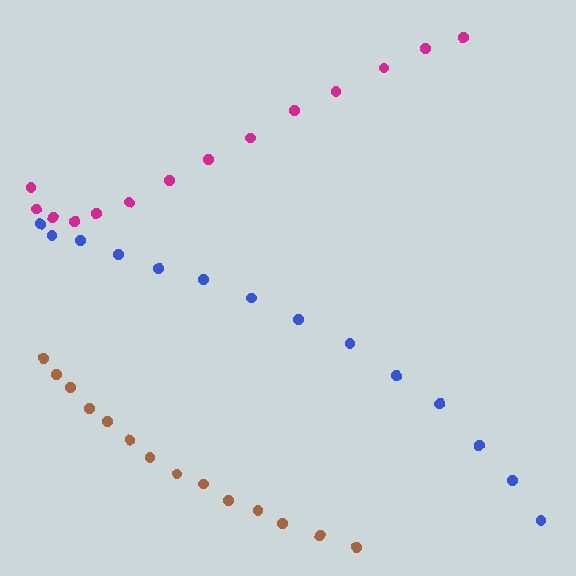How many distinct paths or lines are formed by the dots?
There are 3 distinct paths.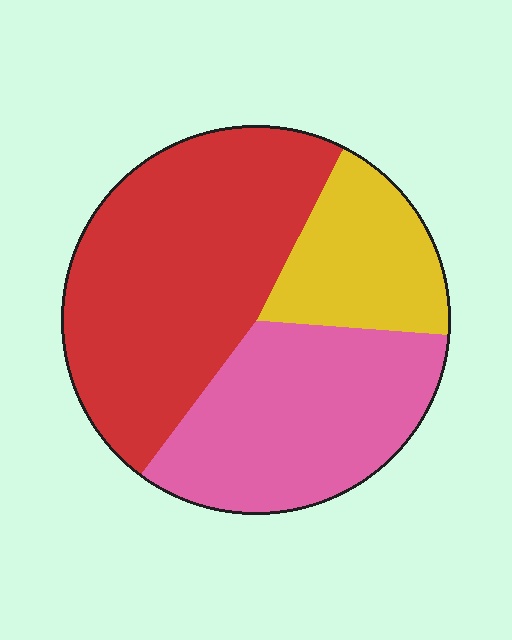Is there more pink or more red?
Red.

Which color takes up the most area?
Red, at roughly 45%.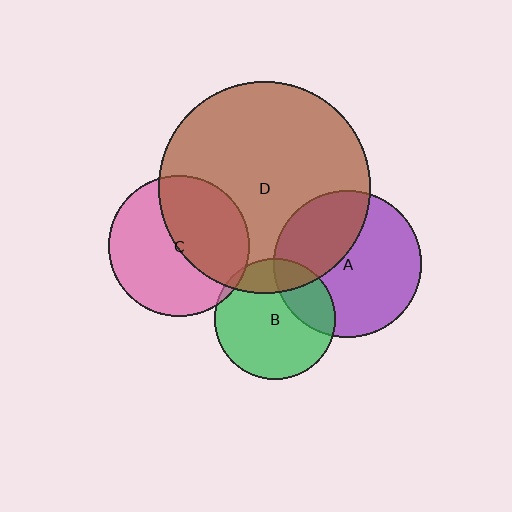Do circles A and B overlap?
Yes.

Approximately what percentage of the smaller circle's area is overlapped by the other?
Approximately 25%.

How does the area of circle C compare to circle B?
Approximately 1.4 times.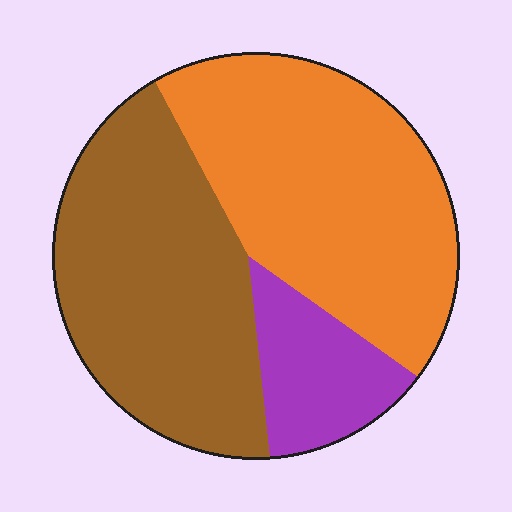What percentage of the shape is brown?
Brown takes up about two fifths (2/5) of the shape.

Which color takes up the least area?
Purple, at roughly 15%.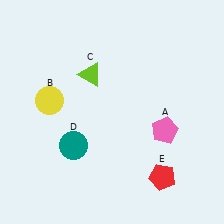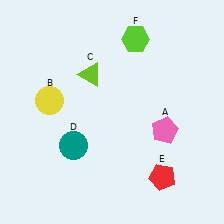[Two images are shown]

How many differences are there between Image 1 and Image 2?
There is 1 difference between the two images.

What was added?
A lime hexagon (F) was added in Image 2.